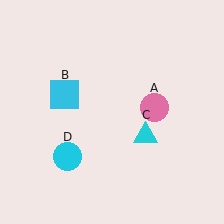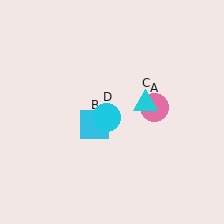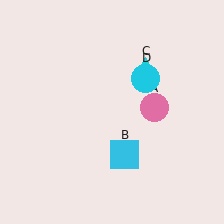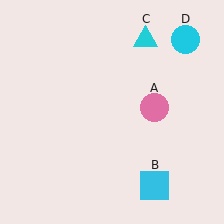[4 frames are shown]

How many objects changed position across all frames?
3 objects changed position: cyan square (object B), cyan triangle (object C), cyan circle (object D).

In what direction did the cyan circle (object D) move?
The cyan circle (object D) moved up and to the right.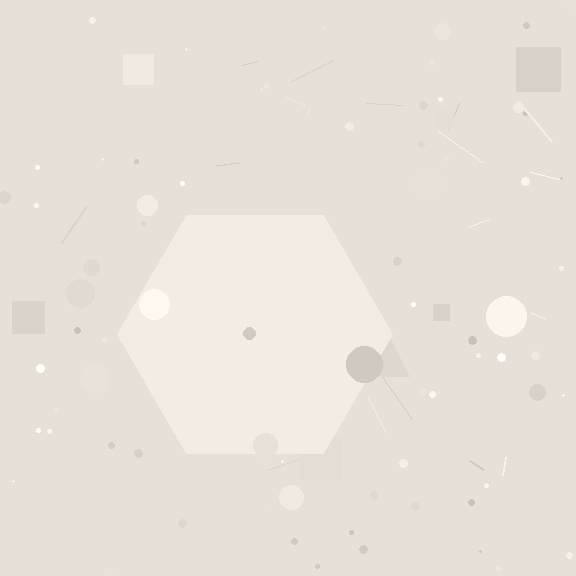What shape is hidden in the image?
A hexagon is hidden in the image.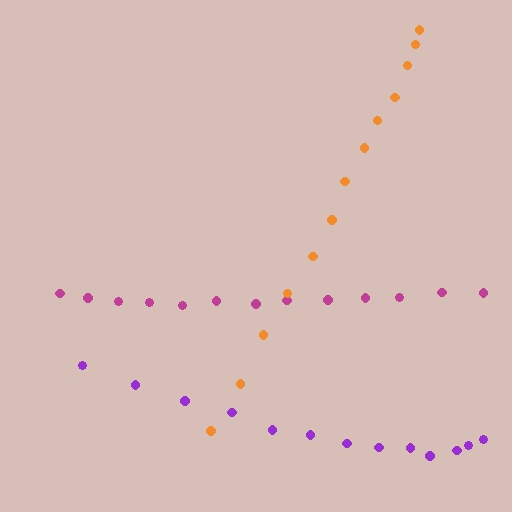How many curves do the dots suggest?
There are 3 distinct paths.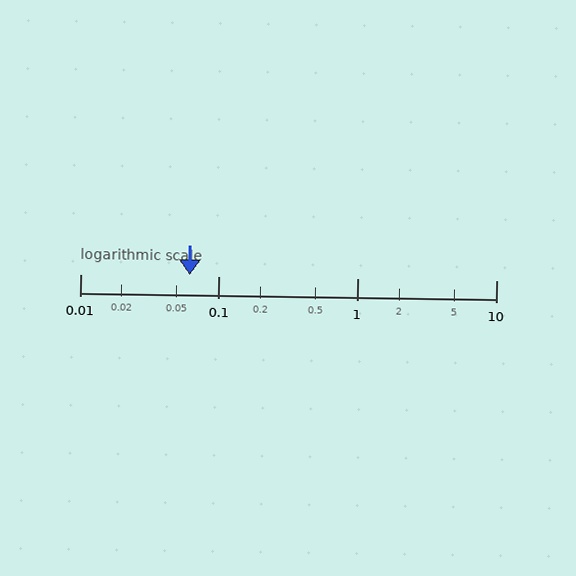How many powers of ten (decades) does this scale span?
The scale spans 3 decades, from 0.01 to 10.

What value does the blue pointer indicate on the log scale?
The pointer indicates approximately 0.062.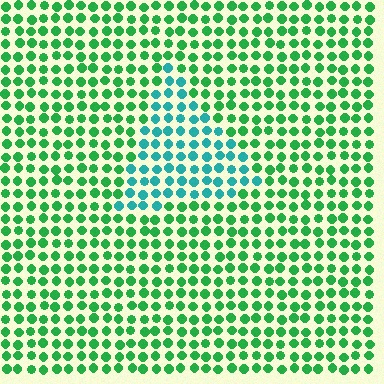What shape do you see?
I see a triangle.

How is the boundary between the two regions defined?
The boundary is defined purely by a slight shift in hue (about 43 degrees). Spacing, size, and orientation are identical on both sides.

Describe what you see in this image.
The image is filled with small green elements in a uniform arrangement. A triangle-shaped region is visible where the elements are tinted to a slightly different hue, forming a subtle color boundary.